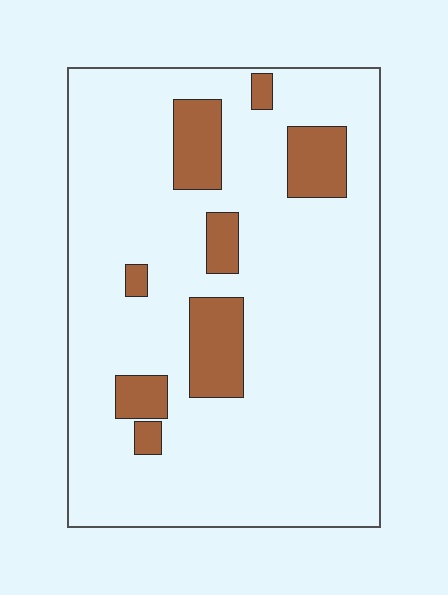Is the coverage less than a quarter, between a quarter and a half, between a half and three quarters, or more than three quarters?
Less than a quarter.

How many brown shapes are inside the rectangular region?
8.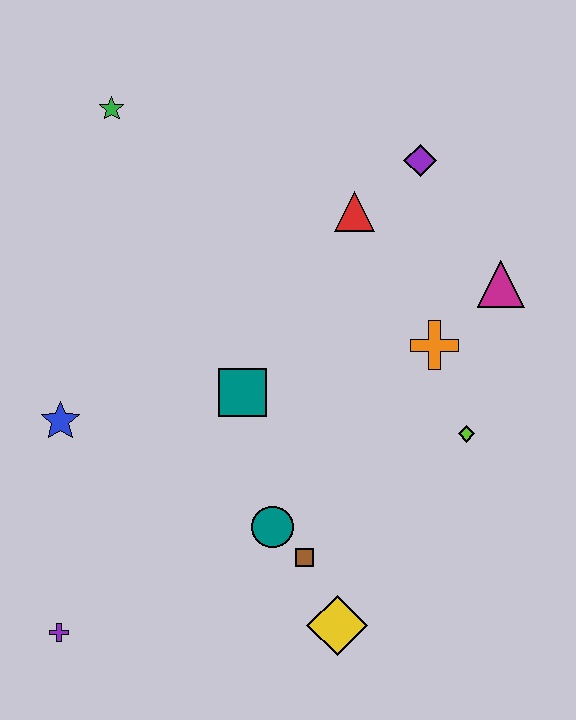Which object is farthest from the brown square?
The green star is farthest from the brown square.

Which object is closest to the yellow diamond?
The brown square is closest to the yellow diamond.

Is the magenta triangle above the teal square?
Yes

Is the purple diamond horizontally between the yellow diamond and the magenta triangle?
Yes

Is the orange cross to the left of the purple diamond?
No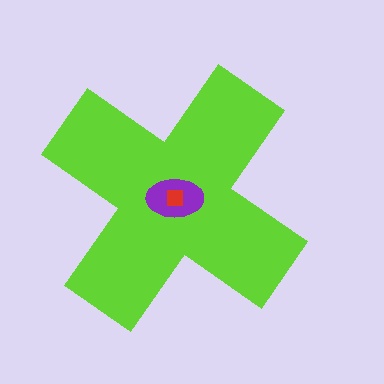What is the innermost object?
The red square.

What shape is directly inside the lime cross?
The purple ellipse.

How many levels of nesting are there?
3.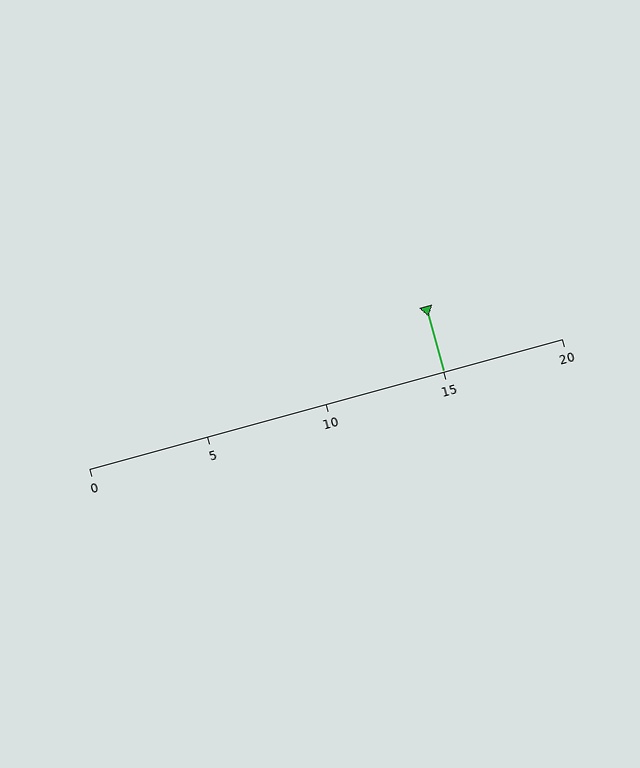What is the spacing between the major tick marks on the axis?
The major ticks are spaced 5 apart.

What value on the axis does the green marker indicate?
The marker indicates approximately 15.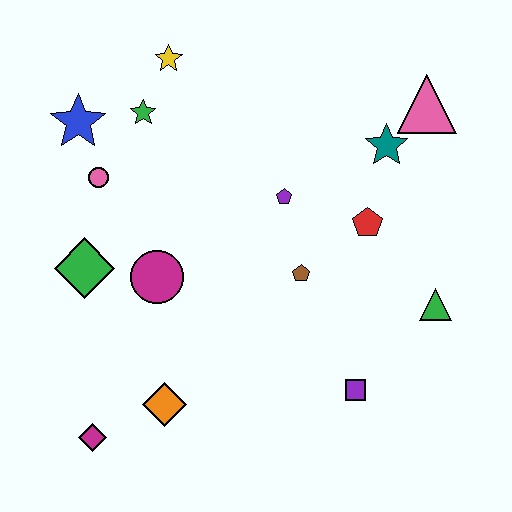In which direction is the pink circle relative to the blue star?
The pink circle is below the blue star.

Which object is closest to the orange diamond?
The magenta diamond is closest to the orange diamond.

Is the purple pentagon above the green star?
No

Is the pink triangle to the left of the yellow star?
No